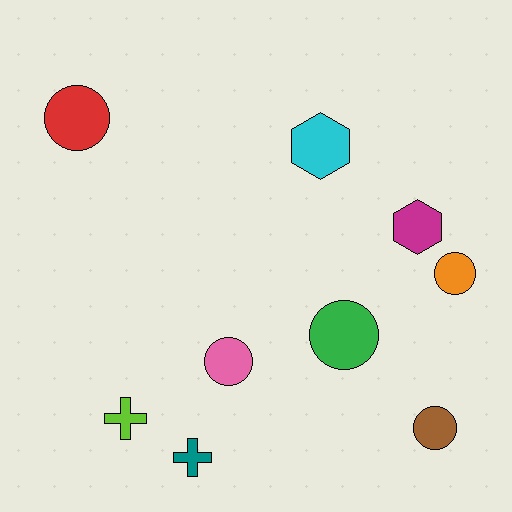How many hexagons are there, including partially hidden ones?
There are 2 hexagons.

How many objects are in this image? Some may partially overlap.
There are 9 objects.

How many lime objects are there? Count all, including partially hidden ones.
There is 1 lime object.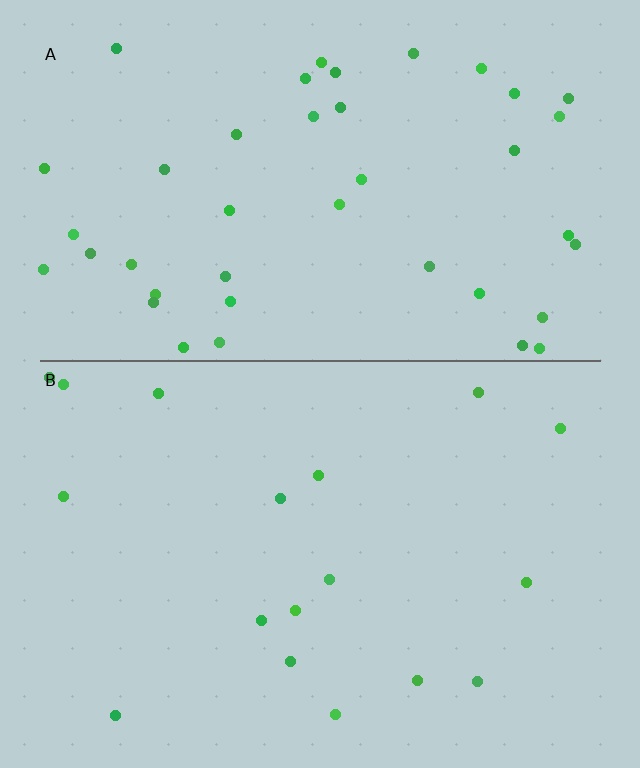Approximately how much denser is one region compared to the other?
Approximately 2.4× — region A over region B.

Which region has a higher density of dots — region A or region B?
A (the top).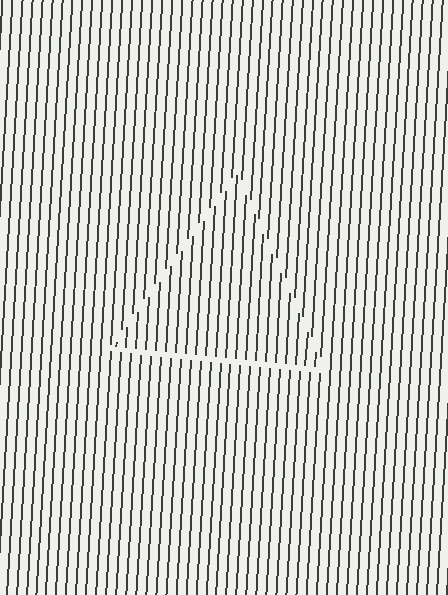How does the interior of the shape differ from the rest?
The interior of the shape contains the same grating, shifted by half a period — the contour is defined by the phase discontinuity where line-ends from the inner and outer gratings abut.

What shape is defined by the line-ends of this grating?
An illusory triangle. The interior of the shape contains the same grating, shifted by half a period — the contour is defined by the phase discontinuity where line-ends from the inner and outer gratings abut.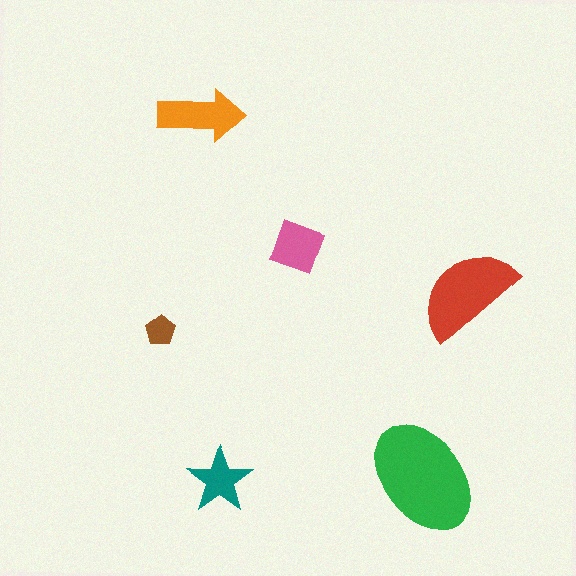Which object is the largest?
The green ellipse.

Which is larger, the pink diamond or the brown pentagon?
The pink diamond.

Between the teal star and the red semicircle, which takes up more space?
The red semicircle.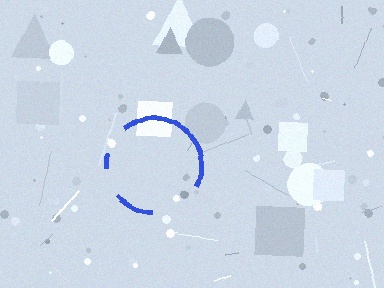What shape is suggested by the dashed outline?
The dashed outline suggests a circle.